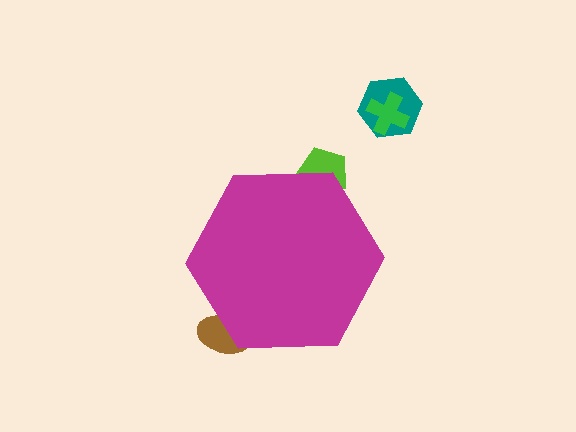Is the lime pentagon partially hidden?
Yes, the lime pentagon is partially hidden behind the magenta hexagon.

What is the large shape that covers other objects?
A magenta hexagon.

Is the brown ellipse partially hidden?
Yes, the brown ellipse is partially hidden behind the magenta hexagon.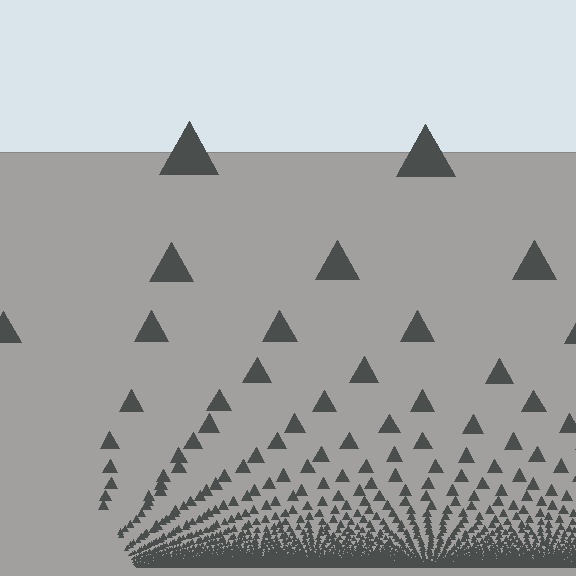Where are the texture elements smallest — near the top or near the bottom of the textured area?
Near the bottom.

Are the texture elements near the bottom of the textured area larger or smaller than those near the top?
Smaller. The gradient is inverted — elements near the bottom are smaller and denser.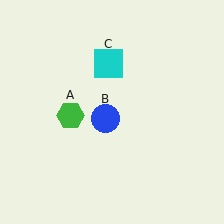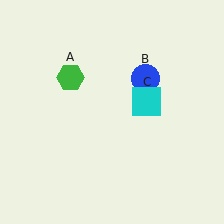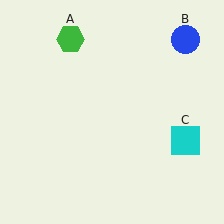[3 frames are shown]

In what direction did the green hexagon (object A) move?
The green hexagon (object A) moved up.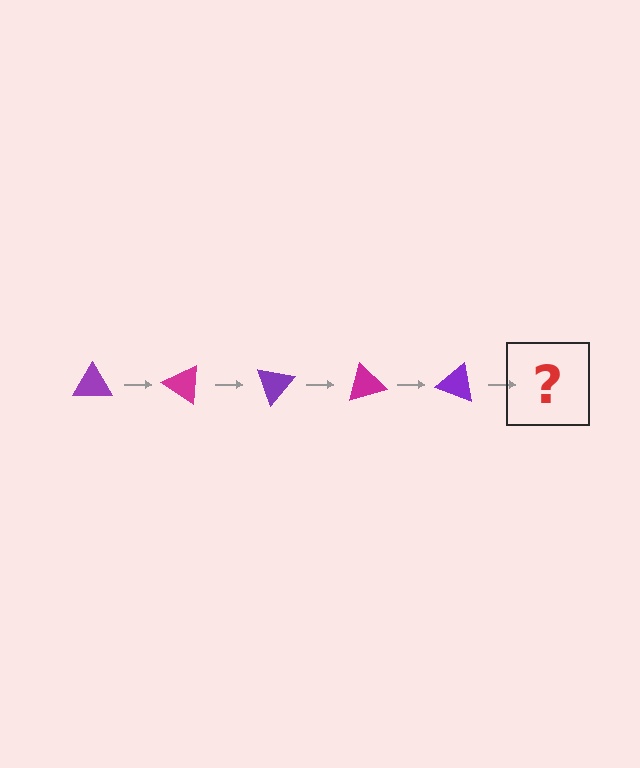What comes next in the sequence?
The next element should be a magenta triangle, rotated 175 degrees from the start.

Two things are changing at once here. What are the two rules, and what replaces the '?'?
The two rules are that it rotates 35 degrees each step and the color cycles through purple and magenta. The '?' should be a magenta triangle, rotated 175 degrees from the start.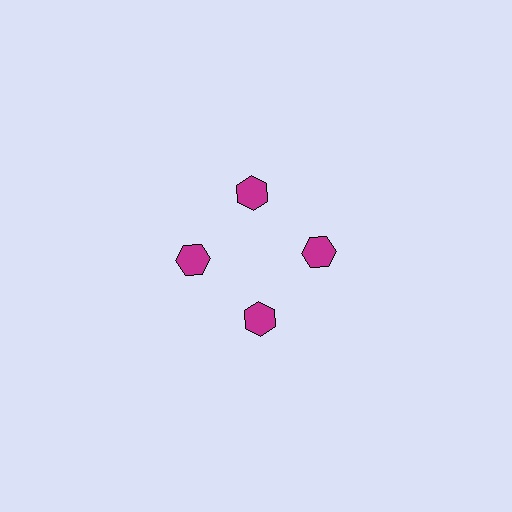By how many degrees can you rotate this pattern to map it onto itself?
The pattern maps onto itself every 90 degrees of rotation.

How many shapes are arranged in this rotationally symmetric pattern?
There are 4 shapes, arranged in 4 groups of 1.